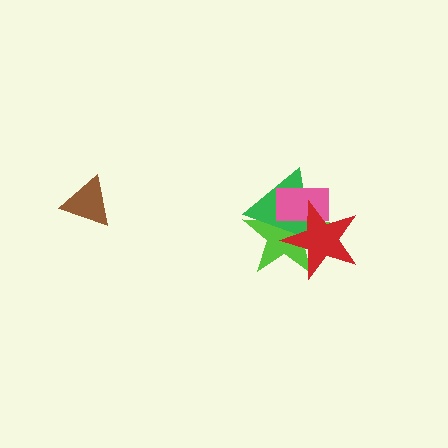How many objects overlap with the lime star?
3 objects overlap with the lime star.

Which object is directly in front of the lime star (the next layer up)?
The green triangle is directly in front of the lime star.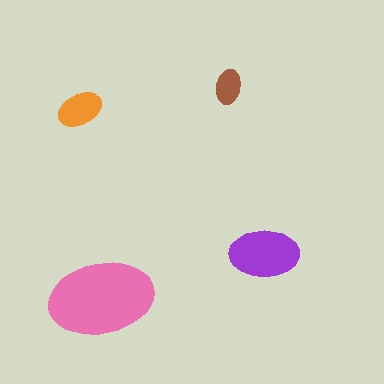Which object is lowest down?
The pink ellipse is bottommost.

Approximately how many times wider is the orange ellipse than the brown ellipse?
About 1.5 times wider.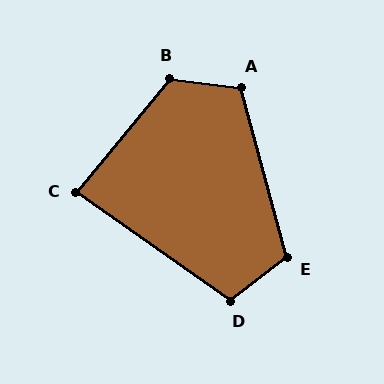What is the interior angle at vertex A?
Approximately 112 degrees (obtuse).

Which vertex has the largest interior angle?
B, at approximately 122 degrees.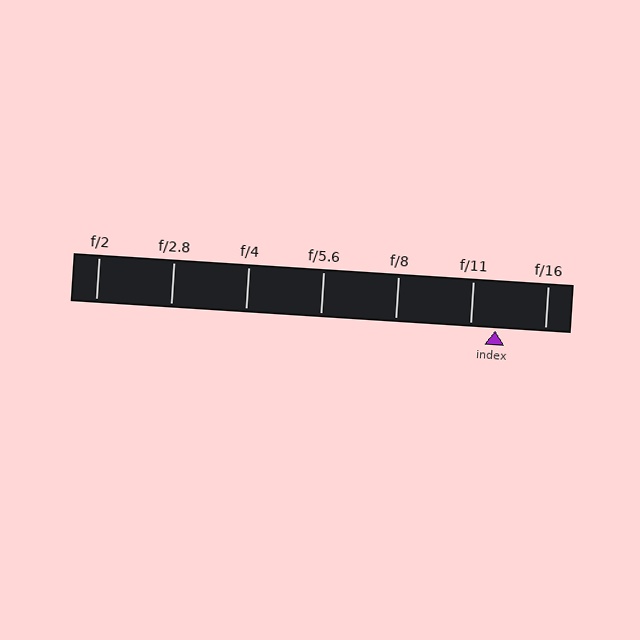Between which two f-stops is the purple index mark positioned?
The index mark is between f/11 and f/16.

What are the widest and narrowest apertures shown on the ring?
The widest aperture shown is f/2 and the narrowest is f/16.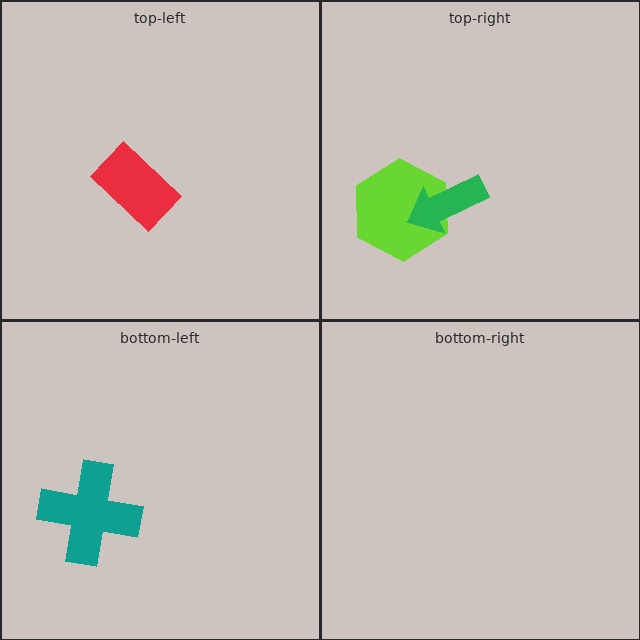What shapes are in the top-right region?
The lime hexagon, the green arrow.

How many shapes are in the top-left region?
1.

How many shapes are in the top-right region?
2.